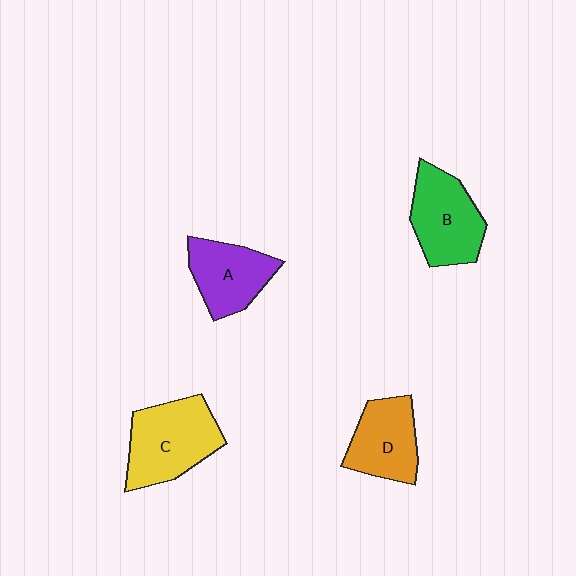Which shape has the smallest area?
Shape A (purple).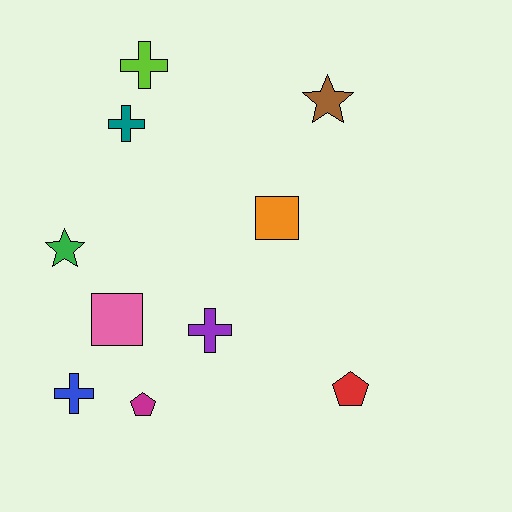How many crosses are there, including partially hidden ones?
There are 4 crosses.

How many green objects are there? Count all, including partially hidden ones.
There is 1 green object.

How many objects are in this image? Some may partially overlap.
There are 10 objects.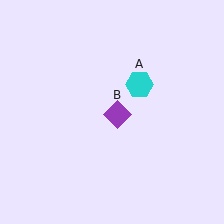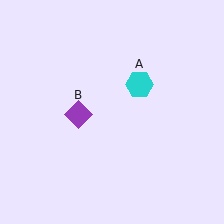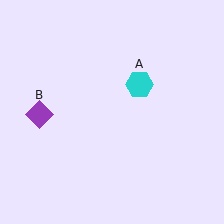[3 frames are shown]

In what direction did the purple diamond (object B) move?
The purple diamond (object B) moved left.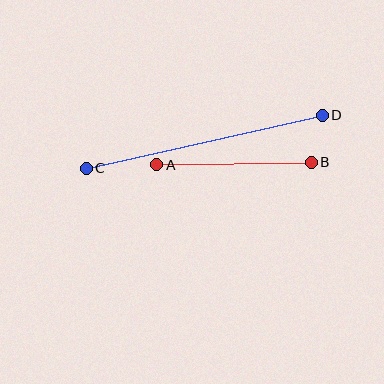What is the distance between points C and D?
The distance is approximately 242 pixels.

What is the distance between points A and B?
The distance is approximately 154 pixels.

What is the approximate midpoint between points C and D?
The midpoint is at approximately (204, 142) pixels.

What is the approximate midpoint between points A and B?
The midpoint is at approximately (234, 163) pixels.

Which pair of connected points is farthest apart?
Points C and D are farthest apart.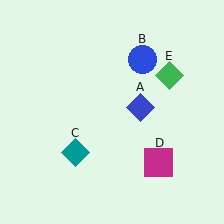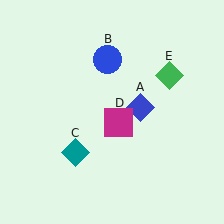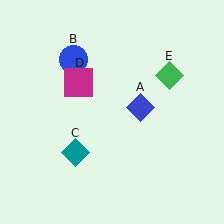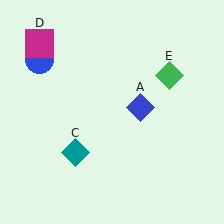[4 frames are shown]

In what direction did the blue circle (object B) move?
The blue circle (object B) moved left.